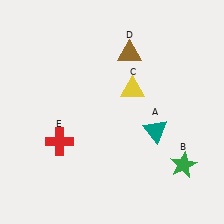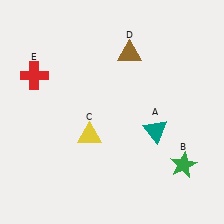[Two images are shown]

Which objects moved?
The objects that moved are: the yellow triangle (C), the red cross (E).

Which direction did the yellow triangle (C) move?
The yellow triangle (C) moved down.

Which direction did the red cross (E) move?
The red cross (E) moved up.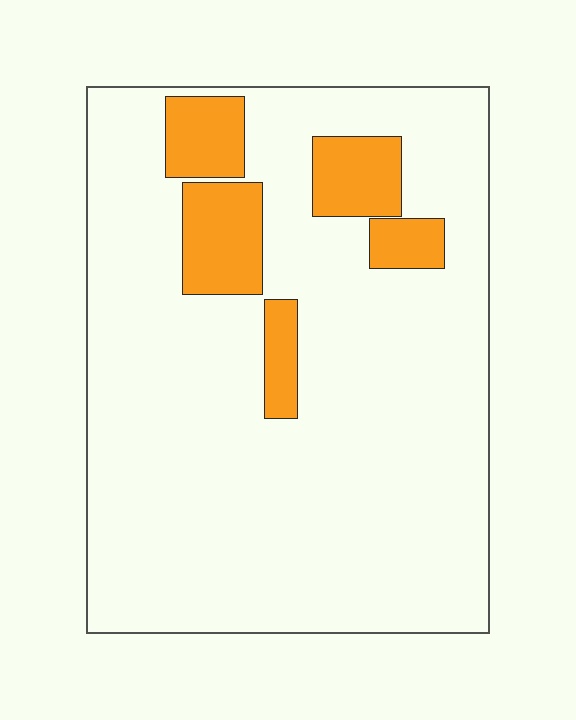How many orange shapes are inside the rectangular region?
5.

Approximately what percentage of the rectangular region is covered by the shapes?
Approximately 15%.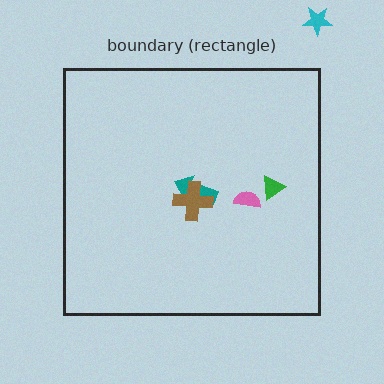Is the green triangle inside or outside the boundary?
Inside.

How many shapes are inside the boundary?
4 inside, 1 outside.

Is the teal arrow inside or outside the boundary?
Inside.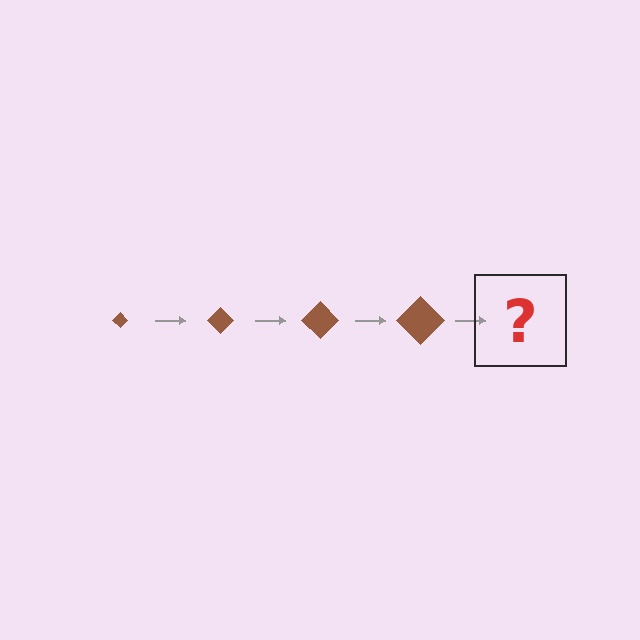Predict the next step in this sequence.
The next step is a brown diamond, larger than the previous one.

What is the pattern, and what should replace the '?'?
The pattern is that the diamond gets progressively larger each step. The '?' should be a brown diamond, larger than the previous one.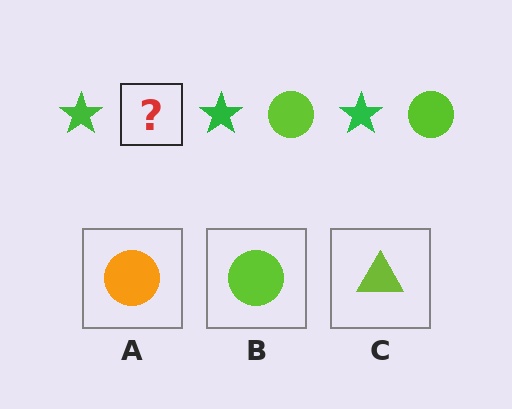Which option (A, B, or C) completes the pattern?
B.